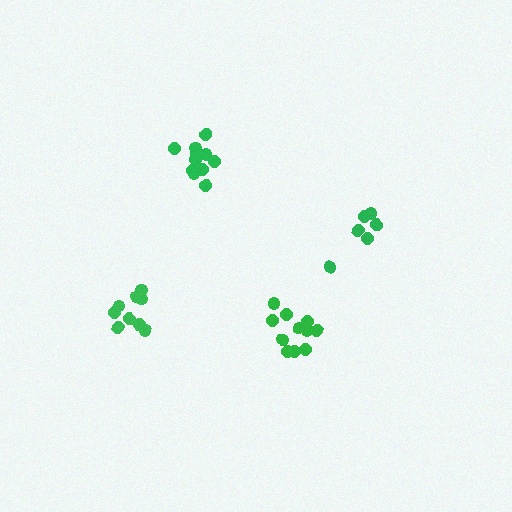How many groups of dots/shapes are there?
There are 4 groups.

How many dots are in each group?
Group 1: 6 dots, Group 2: 11 dots, Group 3: 9 dots, Group 4: 11 dots (37 total).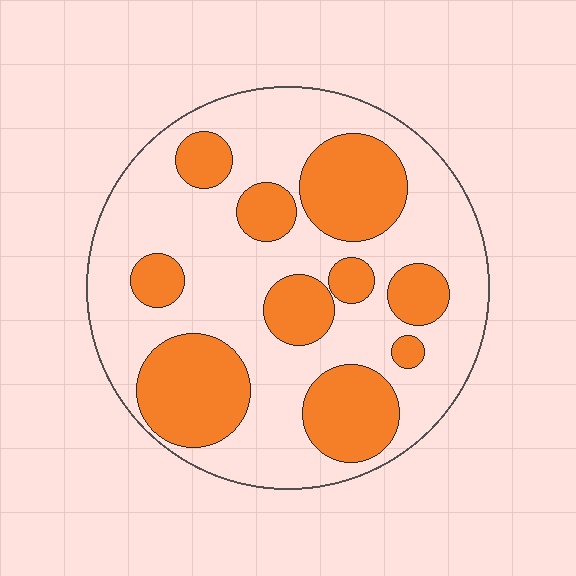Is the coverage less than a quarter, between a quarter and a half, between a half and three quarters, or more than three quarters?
Between a quarter and a half.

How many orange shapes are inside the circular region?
10.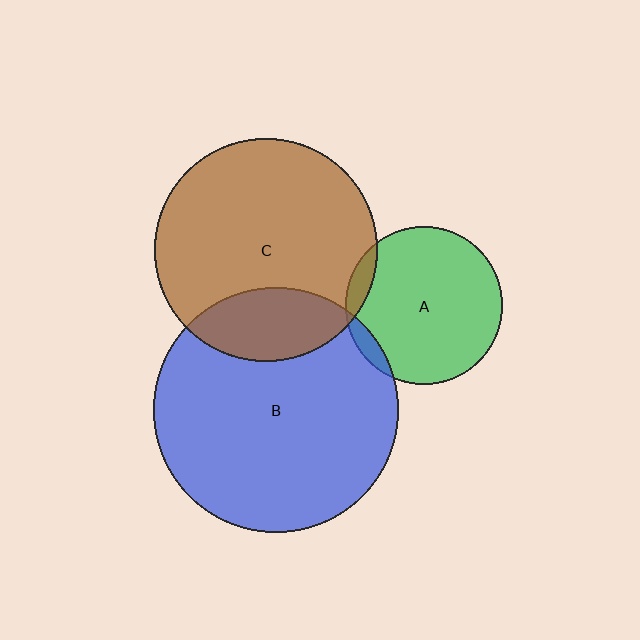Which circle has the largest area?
Circle B (blue).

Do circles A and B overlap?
Yes.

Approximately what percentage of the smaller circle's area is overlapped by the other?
Approximately 5%.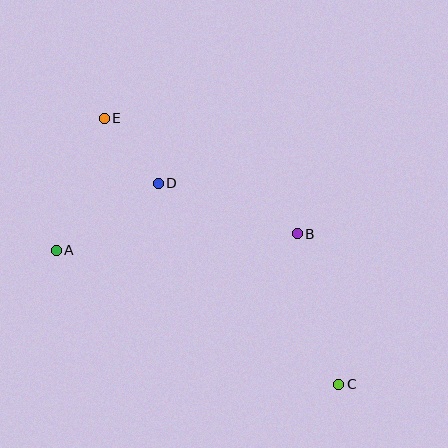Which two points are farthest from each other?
Points C and E are farthest from each other.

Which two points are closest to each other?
Points D and E are closest to each other.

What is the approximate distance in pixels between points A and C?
The distance between A and C is approximately 313 pixels.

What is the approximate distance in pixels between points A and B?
The distance between A and B is approximately 242 pixels.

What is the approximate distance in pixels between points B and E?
The distance between B and E is approximately 225 pixels.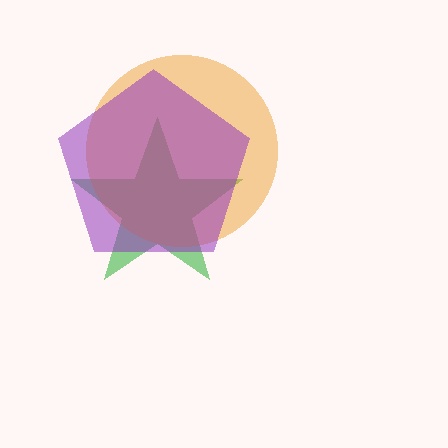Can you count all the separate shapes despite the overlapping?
Yes, there are 3 separate shapes.